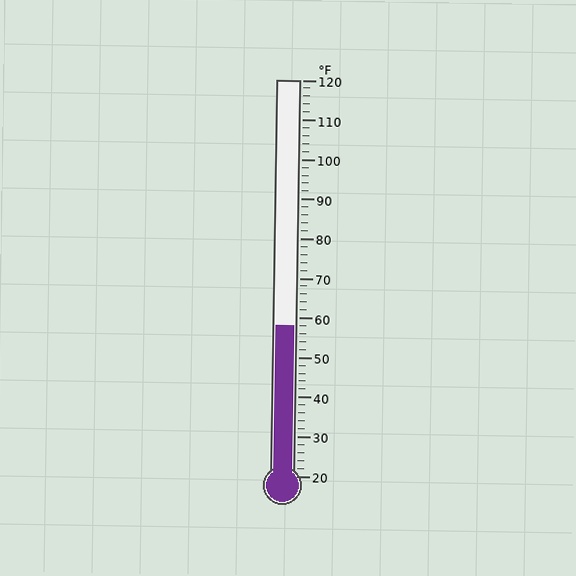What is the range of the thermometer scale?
The thermometer scale ranges from 20°F to 120°F.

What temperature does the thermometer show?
The thermometer shows approximately 58°F.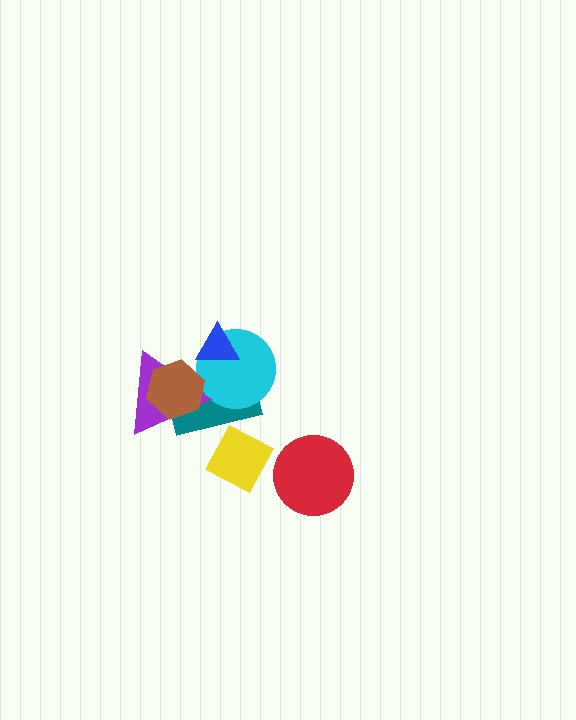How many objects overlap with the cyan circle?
3 objects overlap with the cyan circle.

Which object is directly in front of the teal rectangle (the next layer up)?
The cyan circle is directly in front of the teal rectangle.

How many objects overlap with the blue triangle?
2 objects overlap with the blue triangle.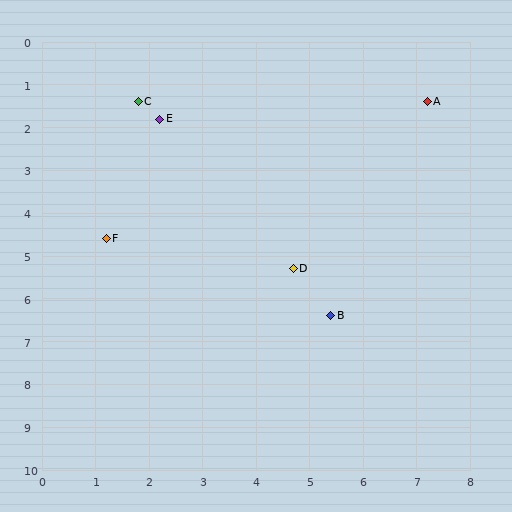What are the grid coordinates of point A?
Point A is at approximately (7.2, 1.4).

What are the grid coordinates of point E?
Point E is at approximately (2.2, 1.8).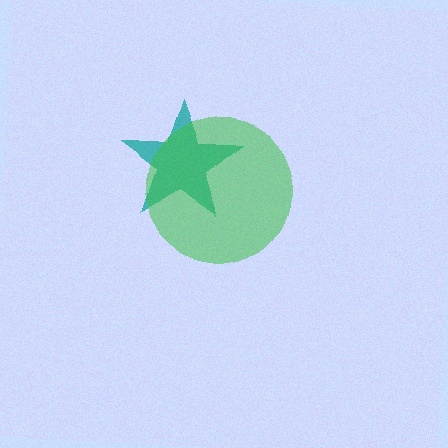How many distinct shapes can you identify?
There are 2 distinct shapes: a teal star, a green circle.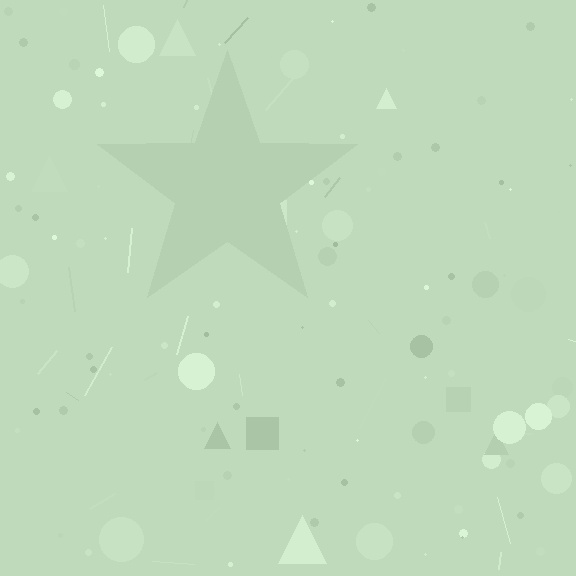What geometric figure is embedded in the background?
A star is embedded in the background.